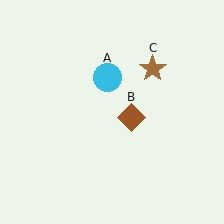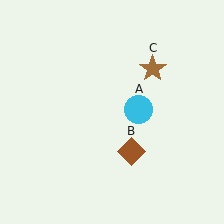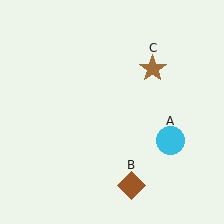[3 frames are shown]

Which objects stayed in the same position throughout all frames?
Brown star (object C) remained stationary.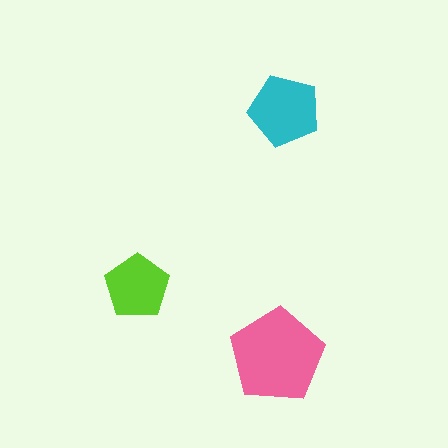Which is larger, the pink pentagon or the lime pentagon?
The pink one.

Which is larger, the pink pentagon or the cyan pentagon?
The pink one.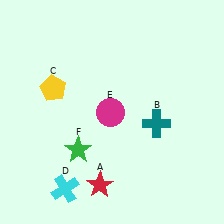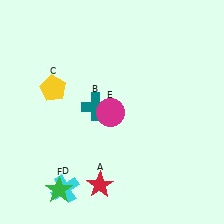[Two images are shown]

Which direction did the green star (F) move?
The green star (F) moved down.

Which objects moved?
The objects that moved are: the teal cross (B), the green star (F).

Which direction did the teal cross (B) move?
The teal cross (B) moved left.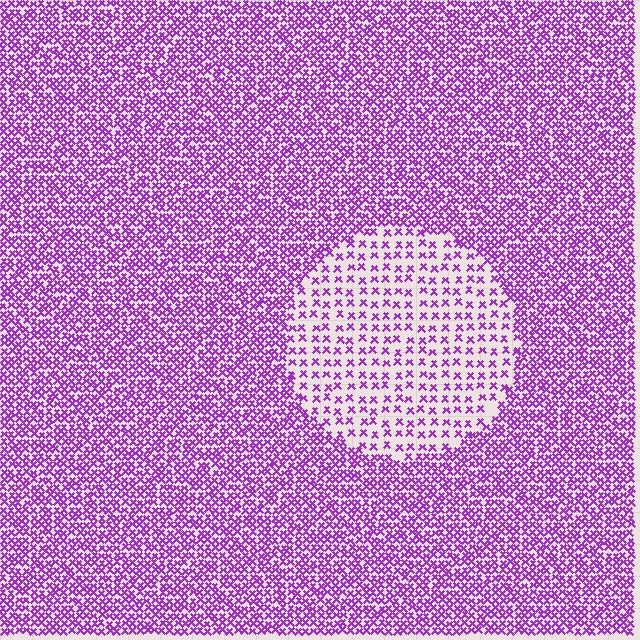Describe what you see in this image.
The image contains small purple elements arranged at two different densities. A circle-shaped region is visible where the elements are less densely packed than the surrounding area.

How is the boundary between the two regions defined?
The boundary is defined by a change in element density (approximately 2.5x ratio). All elements are the same color, size, and shape.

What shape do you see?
I see a circle.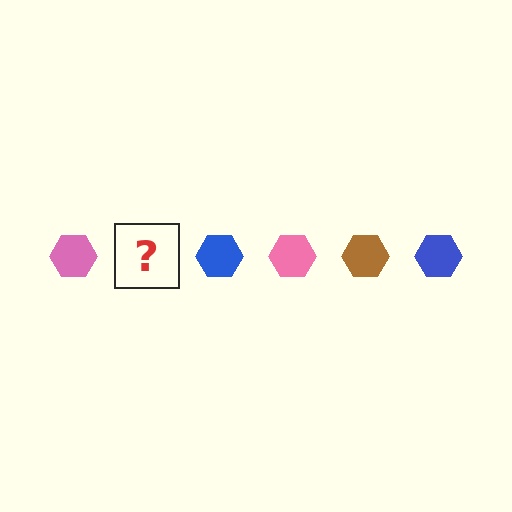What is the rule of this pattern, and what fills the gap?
The rule is that the pattern cycles through pink, brown, blue hexagons. The gap should be filled with a brown hexagon.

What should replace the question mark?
The question mark should be replaced with a brown hexagon.